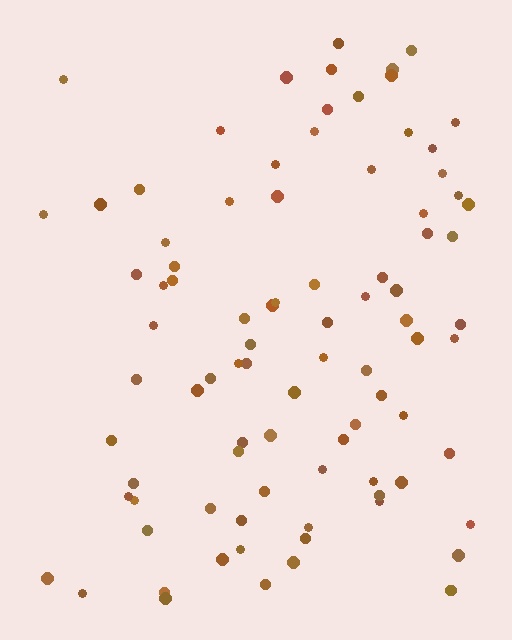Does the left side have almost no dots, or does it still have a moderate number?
Still a moderate number, just noticeably fewer than the right.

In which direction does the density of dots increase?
From left to right, with the right side densest.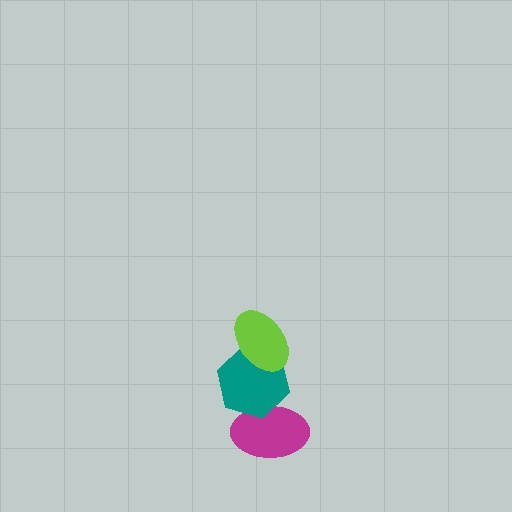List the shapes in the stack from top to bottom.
From top to bottom: the lime ellipse, the teal hexagon, the magenta ellipse.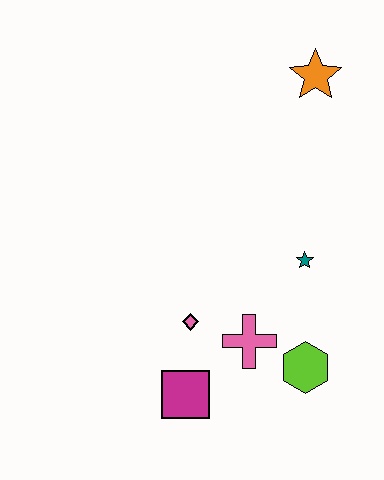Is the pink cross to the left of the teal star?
Yes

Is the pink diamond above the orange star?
No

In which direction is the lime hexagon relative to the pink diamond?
The lime hexagon is to the right of the pink diamond.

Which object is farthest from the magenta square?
The orange star is farthest from the magenta square.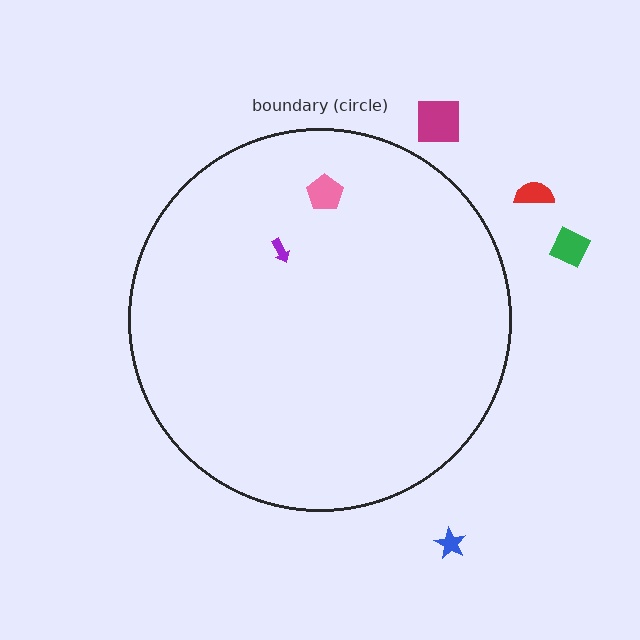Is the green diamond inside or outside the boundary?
Outside.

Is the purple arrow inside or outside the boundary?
Inside.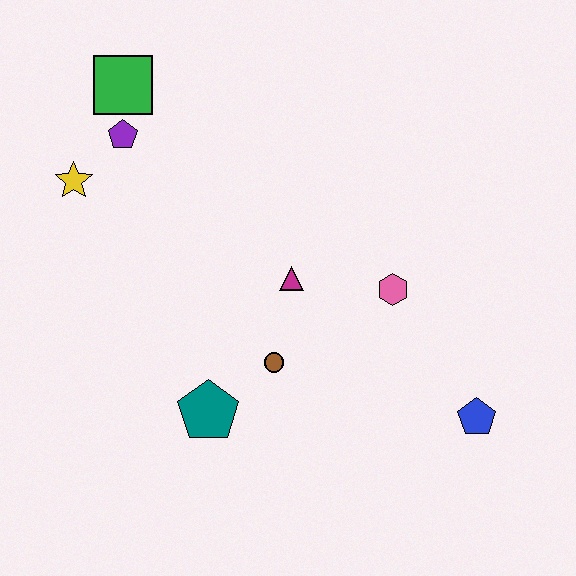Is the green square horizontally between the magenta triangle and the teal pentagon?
No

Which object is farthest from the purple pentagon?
The blue pentagon is farthest from the purple pentagon.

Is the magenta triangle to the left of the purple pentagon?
No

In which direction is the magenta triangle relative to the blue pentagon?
The magenta triangle is to the left of the blue pentagon.